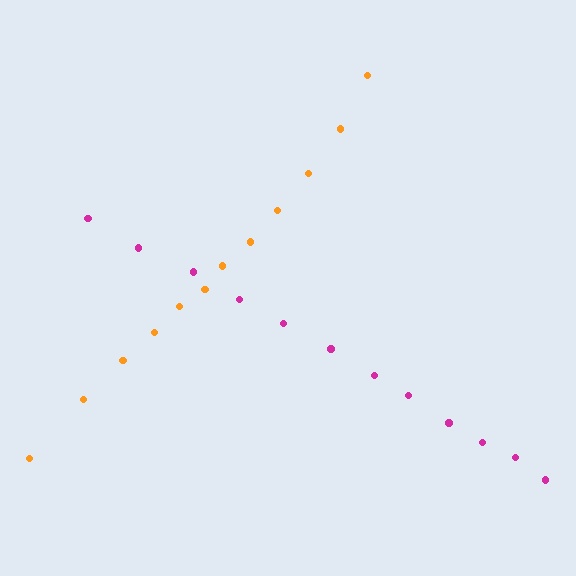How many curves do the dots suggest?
There are 2 distinct paths.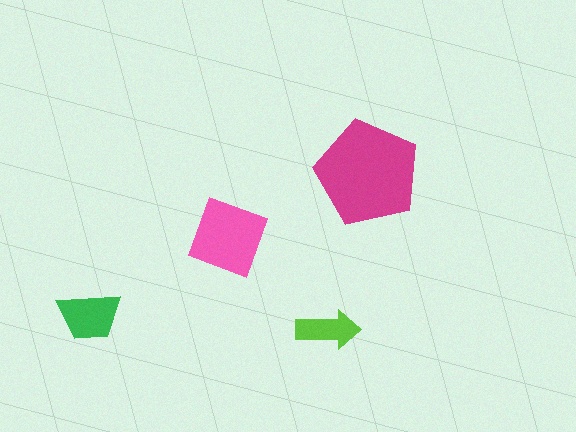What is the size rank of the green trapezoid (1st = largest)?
3rd.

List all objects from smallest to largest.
The lime arrow, the green trapezoid, the pink square, the magenta pentagon.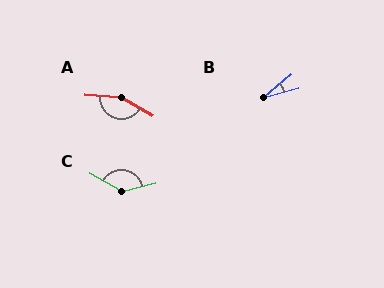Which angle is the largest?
A, at approximately 154 degrees.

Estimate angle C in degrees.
Approximately 137 degrees.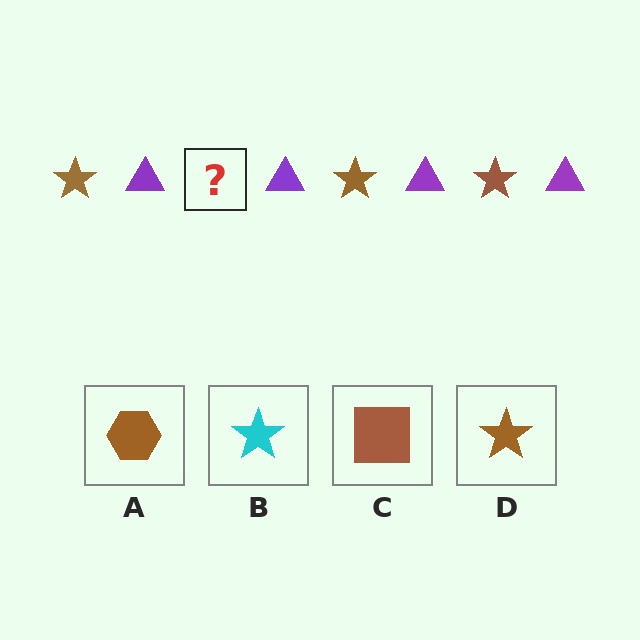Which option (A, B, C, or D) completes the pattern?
D.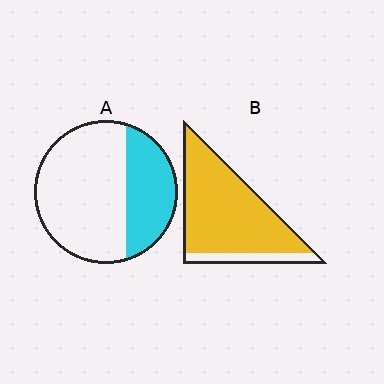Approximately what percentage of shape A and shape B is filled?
A is approximately 35% and B is approximately 85%.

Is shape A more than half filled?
No.